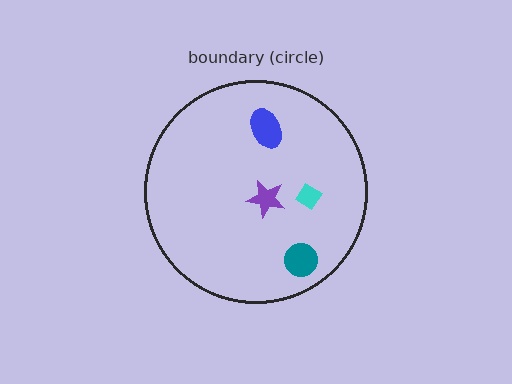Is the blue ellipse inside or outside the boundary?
Inside.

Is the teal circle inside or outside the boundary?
Inside.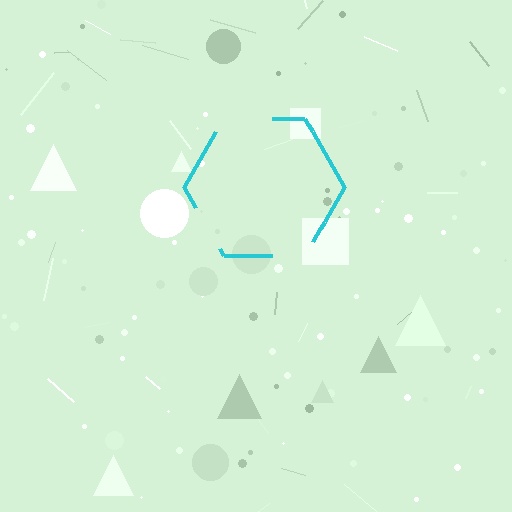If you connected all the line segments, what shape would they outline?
They would outline a hexagon.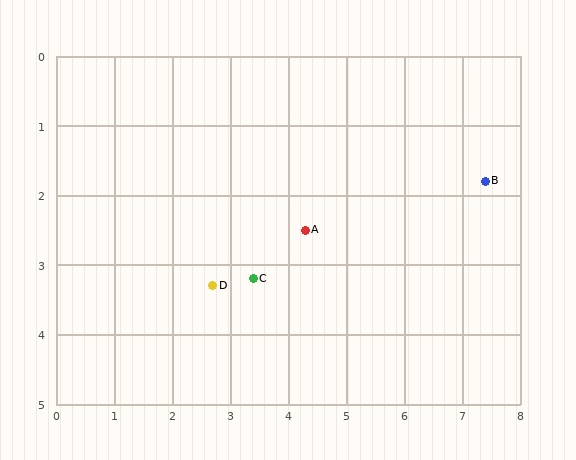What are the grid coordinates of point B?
Point B is at approximately (7.4, 1.8).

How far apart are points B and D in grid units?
Points B and D are about 4.9 grid units apart.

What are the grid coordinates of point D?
Point D is at approximately (2.7, 3.3).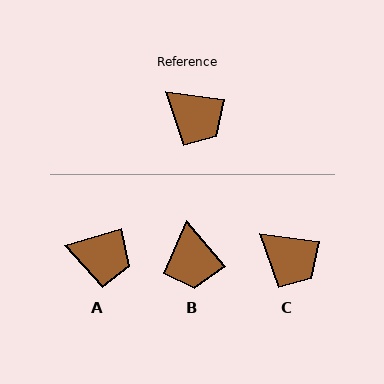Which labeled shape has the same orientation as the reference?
C.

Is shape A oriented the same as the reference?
No, it is off by about 24 degrees.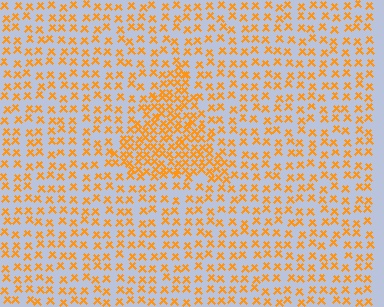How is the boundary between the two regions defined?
The boundary is defined by a change in element density (approximately 2.1x ratio). All elements are the same color, size, and shape.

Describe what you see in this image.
The image contains small orange elements arranged at two different densities. A triangle-shaped region is visible where the elements are more densely packed than the surrounding area.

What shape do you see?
I see a triangle.